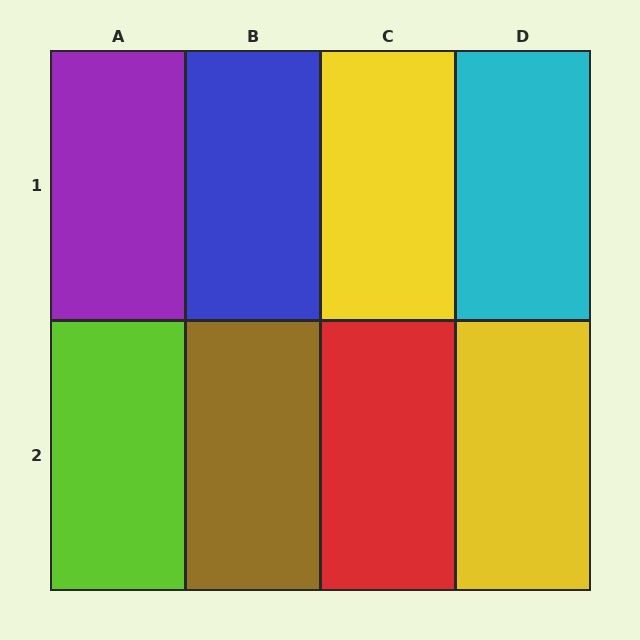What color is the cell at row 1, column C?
Yellow.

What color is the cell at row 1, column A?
Purple.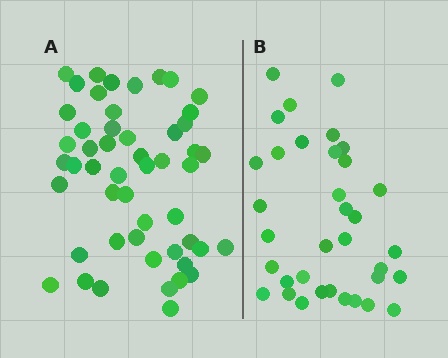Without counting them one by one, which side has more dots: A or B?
Region A (the left region) has more dots.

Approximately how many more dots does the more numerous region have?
Region A has approximately 15 more dots than region B.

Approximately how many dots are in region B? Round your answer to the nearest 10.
About 40 dots. (The exact count is 35, which rounds to 40.)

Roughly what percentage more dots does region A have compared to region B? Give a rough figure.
About 45% more.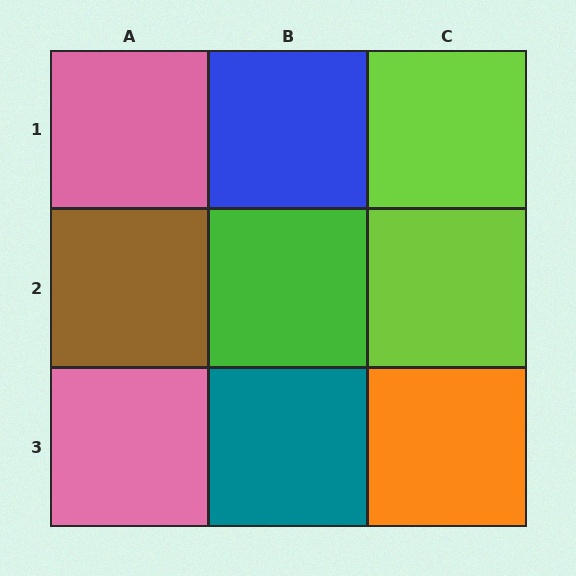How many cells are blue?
1 cell is blue.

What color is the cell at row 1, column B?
Blue.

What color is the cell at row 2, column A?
Brown.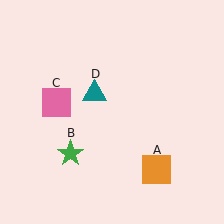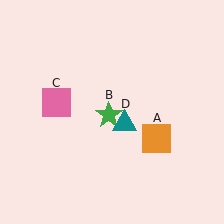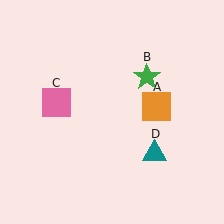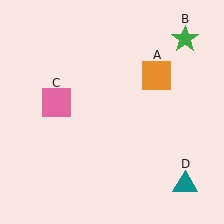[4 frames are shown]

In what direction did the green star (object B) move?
The green star (object B) moved up and to the right.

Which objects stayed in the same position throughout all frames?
Pink square (object C) remained stationary.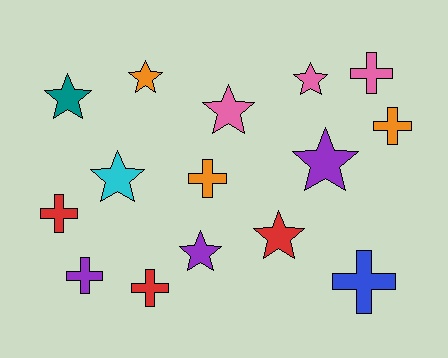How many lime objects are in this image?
There are no lime objects.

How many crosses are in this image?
There are 7 crosses.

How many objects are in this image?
There are 15 objects.